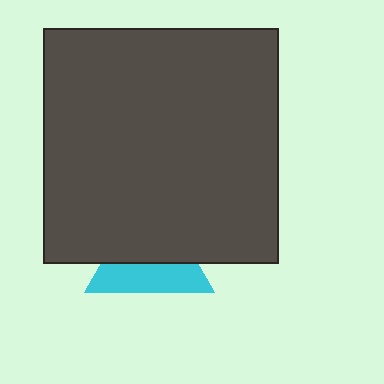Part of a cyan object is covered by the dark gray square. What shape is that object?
It is a triangle.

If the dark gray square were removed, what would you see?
You would see the complete cyan triangle.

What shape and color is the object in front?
The object in front is a dark gray square.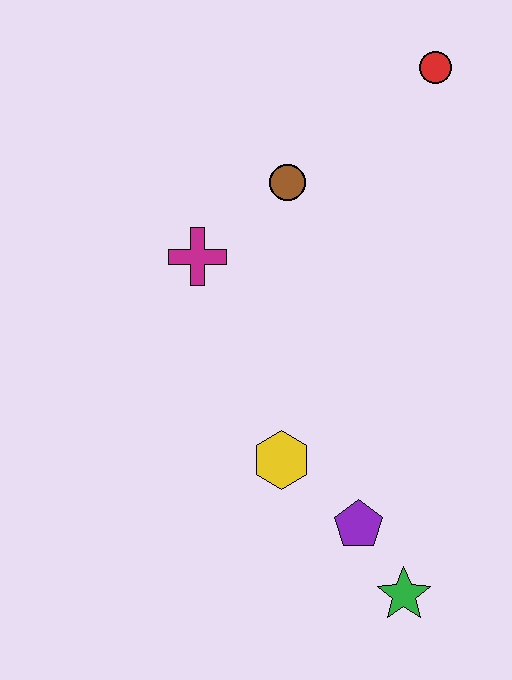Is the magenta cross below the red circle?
Yes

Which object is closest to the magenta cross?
The brown circle is closest to the magenta cross.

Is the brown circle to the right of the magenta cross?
Yes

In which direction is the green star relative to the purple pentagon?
The green star is below the purple pentagon.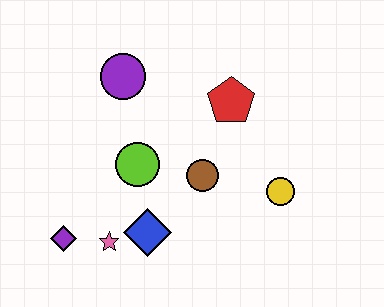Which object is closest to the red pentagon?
The brown circle is closest to the red pentagon.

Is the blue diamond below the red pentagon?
Yes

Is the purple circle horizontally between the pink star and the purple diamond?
No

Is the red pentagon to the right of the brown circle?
Yes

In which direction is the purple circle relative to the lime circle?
The purple circle is above the lime circle.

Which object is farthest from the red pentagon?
The purple diamond is farthest from the red pentagon.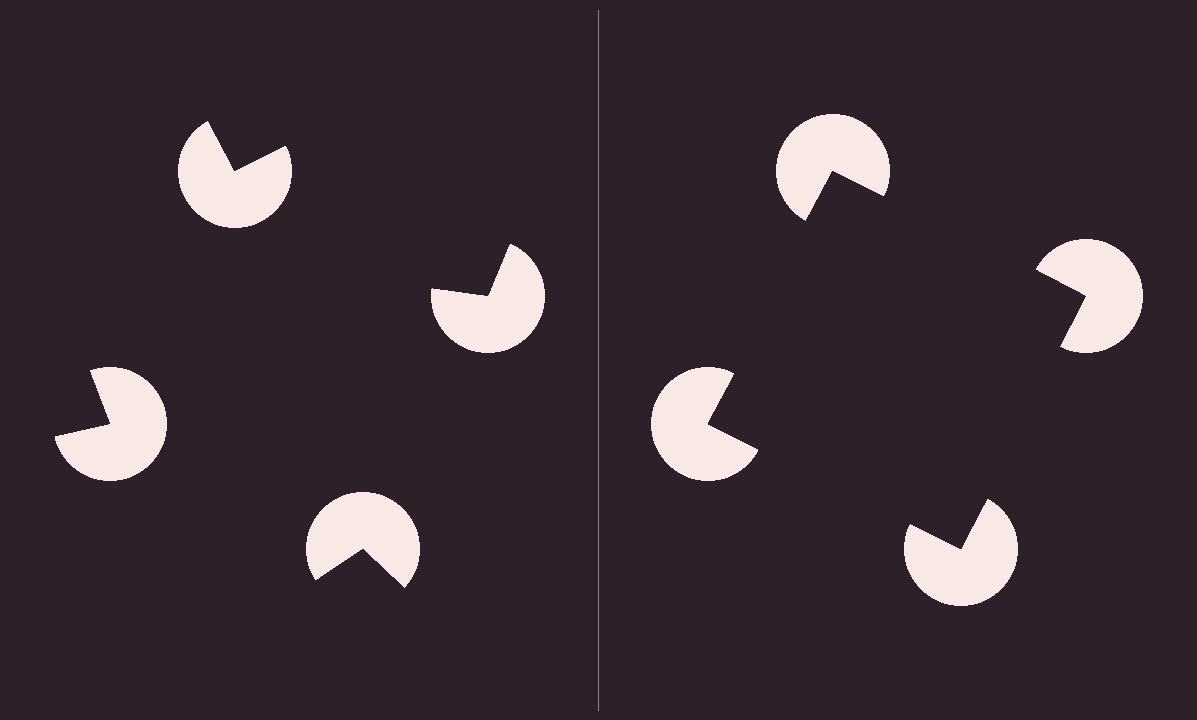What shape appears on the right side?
An illusory square.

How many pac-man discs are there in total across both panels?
8 — 4 on each side.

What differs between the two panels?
The pac-man discs are positioned identically on both sides; only the wedge orientations differ. On the right they align to a square; on the left they are misaligned.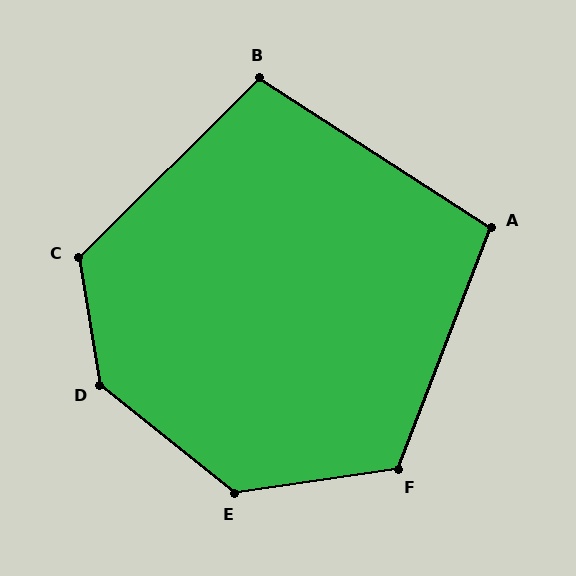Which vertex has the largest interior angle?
D, at approximately 138 degrees.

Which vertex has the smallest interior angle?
A, at approximately 102 degrees.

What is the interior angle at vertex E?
Approximately 133 degrees (obtuse).